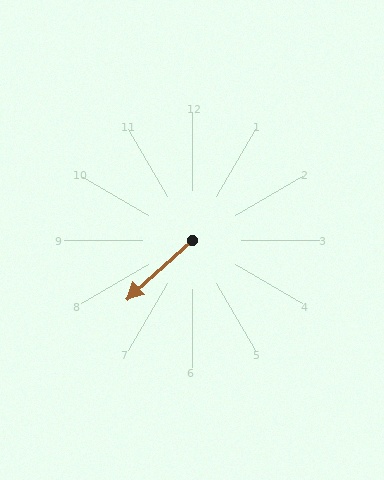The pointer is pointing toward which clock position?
Roughly 8 o'clock.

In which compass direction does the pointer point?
Southwest.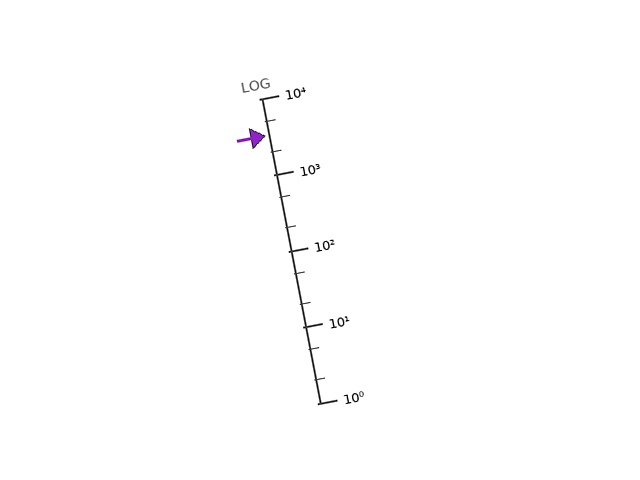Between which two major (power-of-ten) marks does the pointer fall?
The pointer is between 1000 and 10000.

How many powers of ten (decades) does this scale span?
The scale spans 4 decades, from 1 to 10000.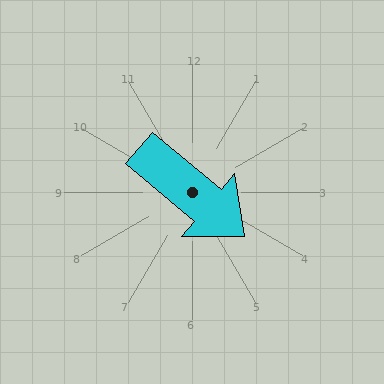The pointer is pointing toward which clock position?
Roughly 4 o'clock.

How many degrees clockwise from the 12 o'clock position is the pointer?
Approximately 130 degrees.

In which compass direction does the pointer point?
Southeast.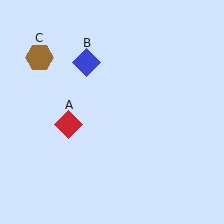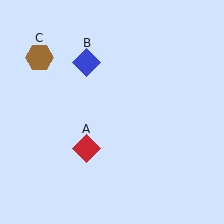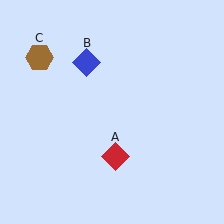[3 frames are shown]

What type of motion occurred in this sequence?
The red diamond (object A) rotated counterclockwise around the center of the scene.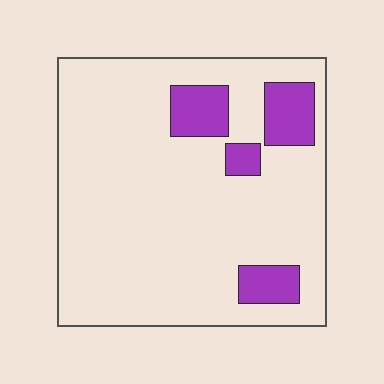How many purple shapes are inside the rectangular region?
4.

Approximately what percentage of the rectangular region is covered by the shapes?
Approximately 15%.